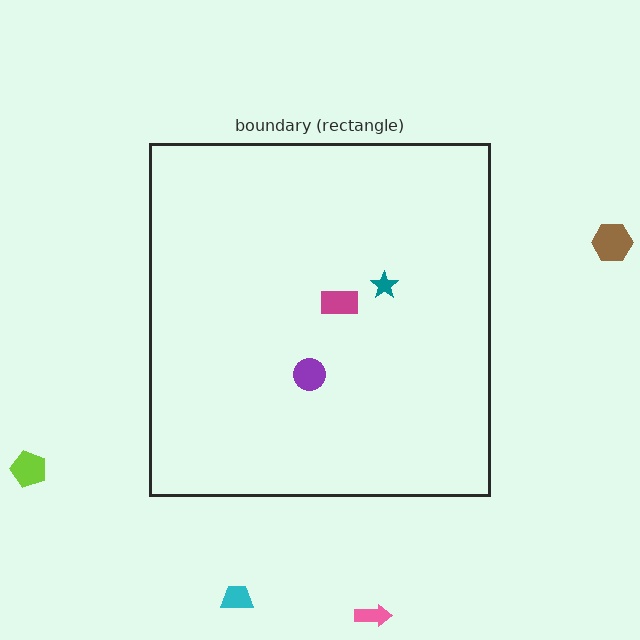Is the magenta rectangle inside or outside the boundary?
Inside.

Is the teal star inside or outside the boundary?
Inside.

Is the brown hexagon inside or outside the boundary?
Outside.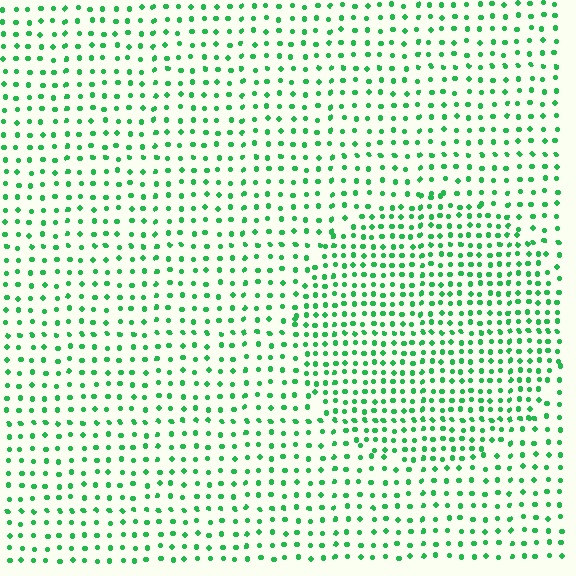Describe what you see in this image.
The image contains small green elements arranged at two different densities. A circle-shaped region is visible where the elements are more densely packed than the surrounding area.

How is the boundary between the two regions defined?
The boundary is defined by a change in element density (approximately 1.7x ratio). All elements are the same color, size, and shape.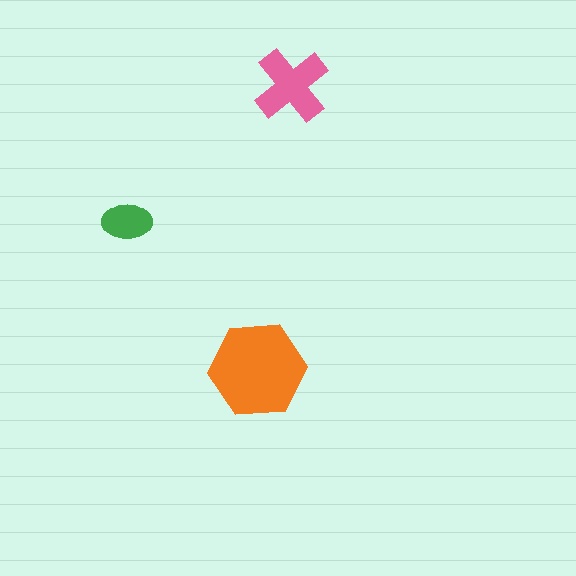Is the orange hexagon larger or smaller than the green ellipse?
Larger.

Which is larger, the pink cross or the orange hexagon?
The orange hexagon.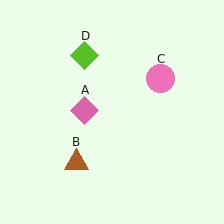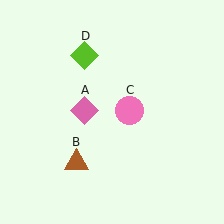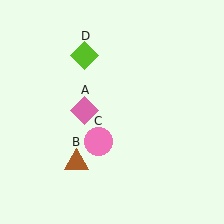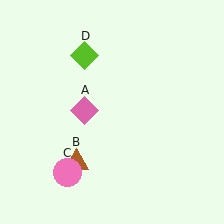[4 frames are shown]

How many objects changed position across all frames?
1 object changed position: pink circle (object C).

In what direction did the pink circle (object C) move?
The pink circle (object C) moved down and to the left.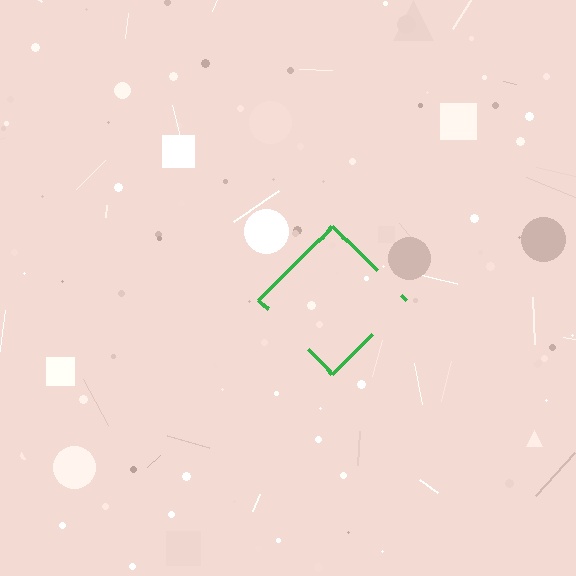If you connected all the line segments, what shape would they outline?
They would outline a diamond.